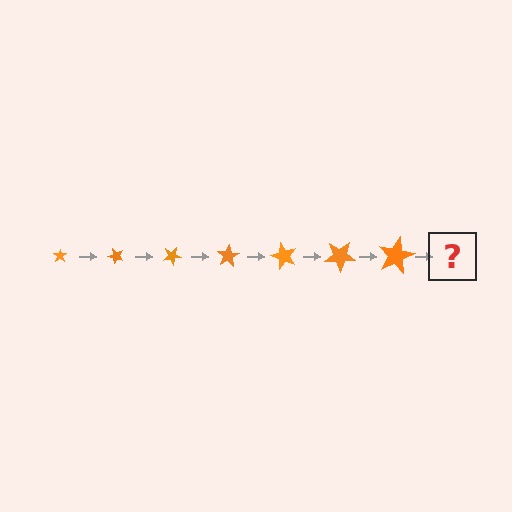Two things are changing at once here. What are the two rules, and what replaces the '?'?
The two rules are that the star grows larger each step and it rotates 50 degrees each step. The '?' should be a star, larger than the previous one and rotated 350 degrees from the start.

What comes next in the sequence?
The next element should be a star, larger than the previous one and rotated 350 degrees from the start.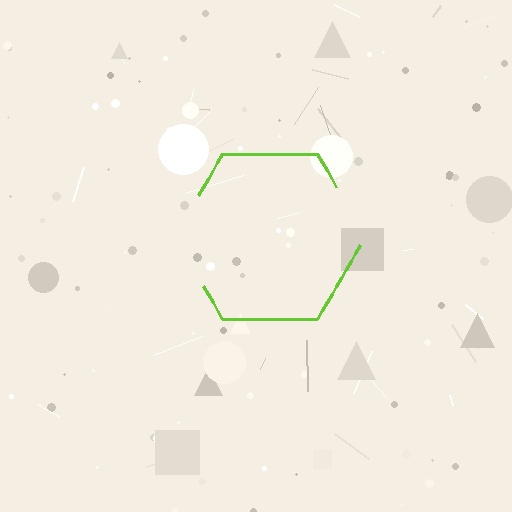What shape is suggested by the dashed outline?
The dashed outline suggests a hexagon.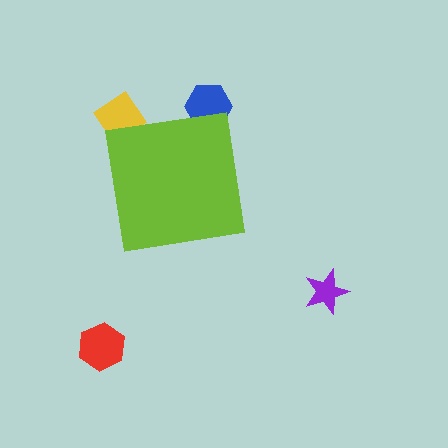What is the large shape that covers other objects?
A lime square.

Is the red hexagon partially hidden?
No, the red hexagon is fully visible.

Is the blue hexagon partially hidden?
Yes, the blue hexagon is partially hidden behind the lime square.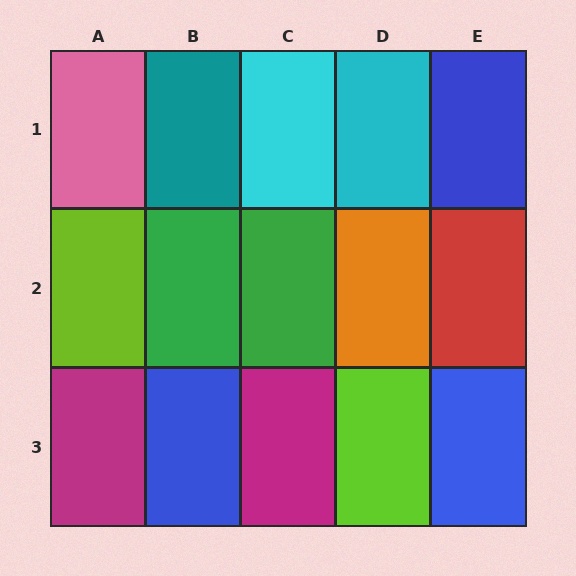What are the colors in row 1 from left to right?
Pink, teal, cyan, cyan, blue.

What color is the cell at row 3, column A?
Magenta.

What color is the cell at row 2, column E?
Red.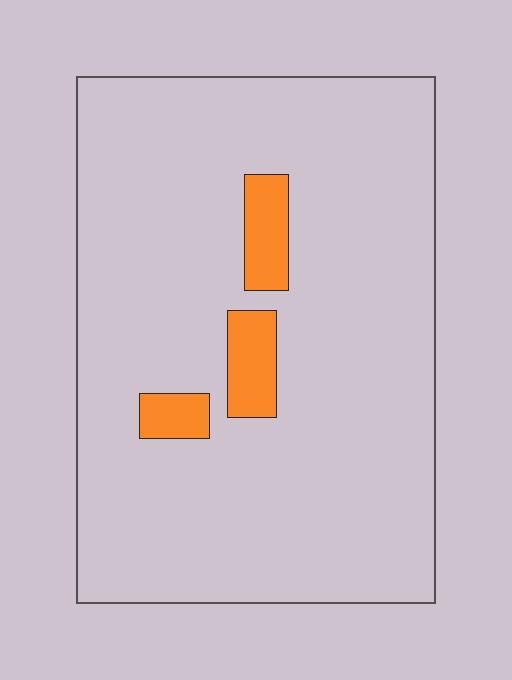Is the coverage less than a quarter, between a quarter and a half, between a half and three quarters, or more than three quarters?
Less than a quarter.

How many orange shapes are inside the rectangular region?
3.